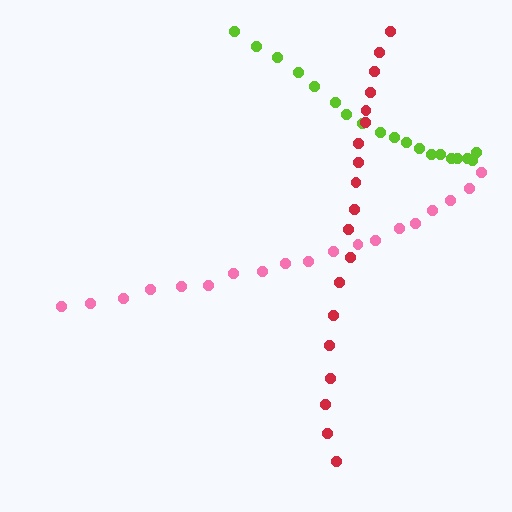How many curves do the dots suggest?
There are 3 distinct paths.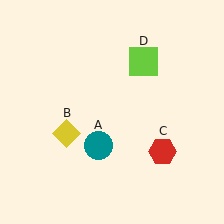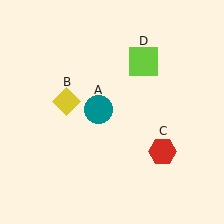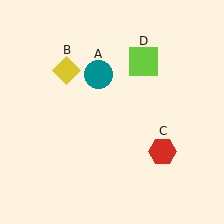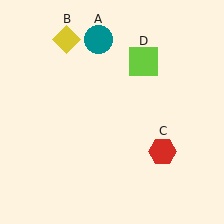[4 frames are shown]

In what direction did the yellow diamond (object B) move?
The yellow diamond (object B) moved up.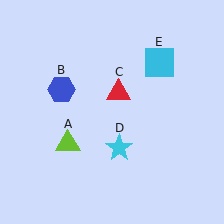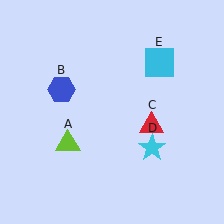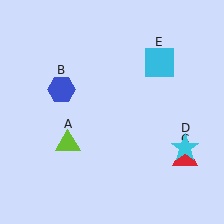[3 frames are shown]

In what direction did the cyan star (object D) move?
The cyan star (object D) moved right.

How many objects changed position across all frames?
2 objects changed position: red triangle (object C), cyan star (object D).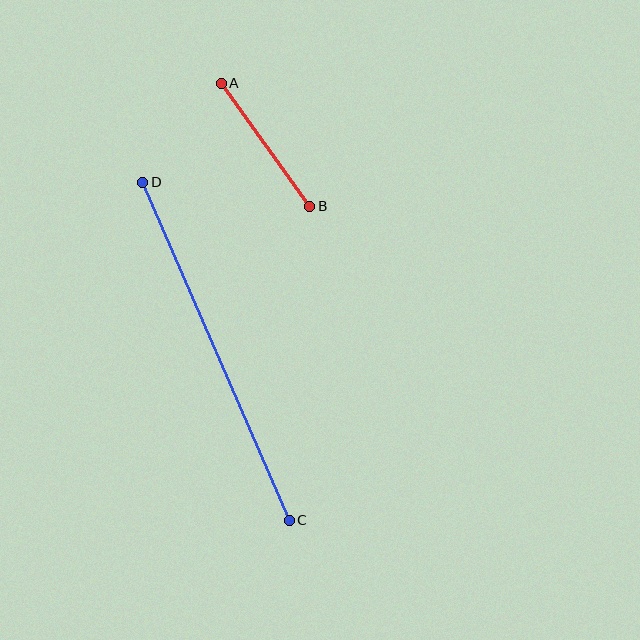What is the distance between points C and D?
The distance is approximately 368 pixels.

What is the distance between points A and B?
The distance is approximately 151 pixels.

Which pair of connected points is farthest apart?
Points C and D are farthest apart.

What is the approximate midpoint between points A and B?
The midpoint is at approximately (266, 145) pixels.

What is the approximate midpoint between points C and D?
The midpoint is at approximately (216, 351) pixels.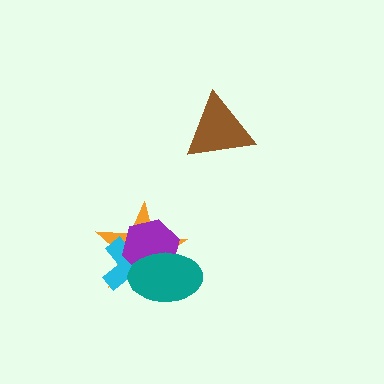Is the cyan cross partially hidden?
Yes, it is partially covered by another shape.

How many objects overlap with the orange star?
3 objects overlap with the orange star.